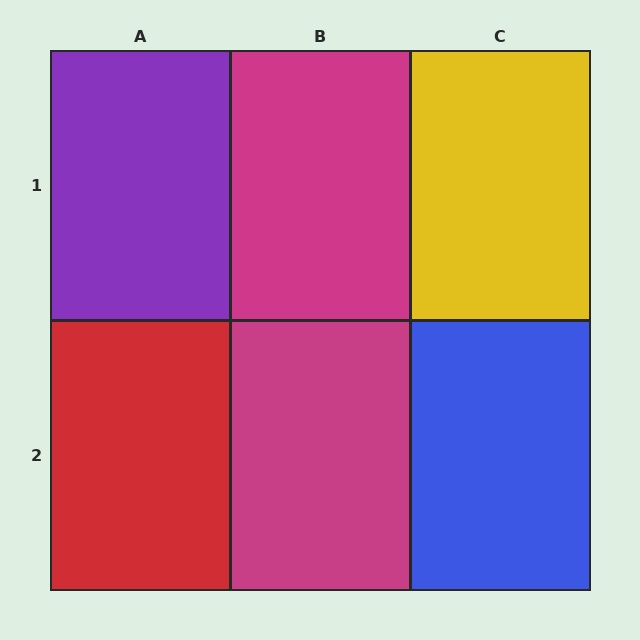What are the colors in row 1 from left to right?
Purple, magenta, yellow.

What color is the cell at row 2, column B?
Magenta.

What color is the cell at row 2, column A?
Red.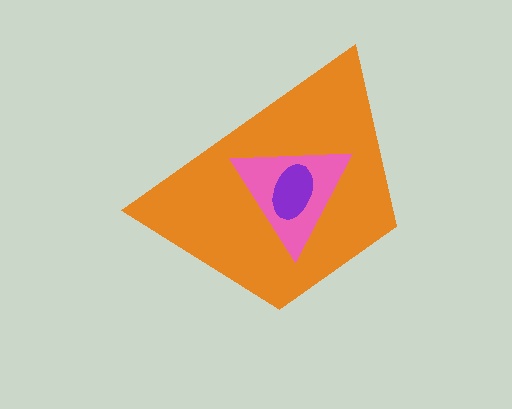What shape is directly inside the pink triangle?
The purple ellipse.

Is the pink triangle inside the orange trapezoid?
Yes.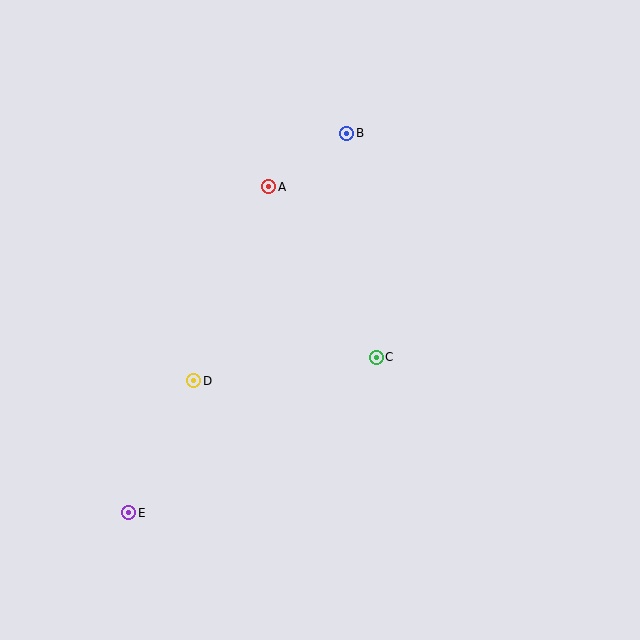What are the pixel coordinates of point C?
Point C is at (376, 357).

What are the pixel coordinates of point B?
Point B is at (347, 133).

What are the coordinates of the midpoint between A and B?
The midpoint between A and B is at (308, 160).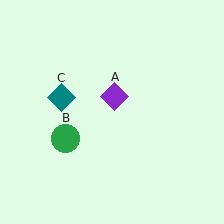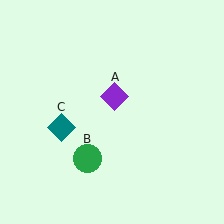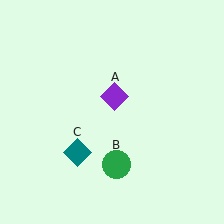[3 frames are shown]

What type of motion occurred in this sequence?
The green circle (object B), teal diamond (object C) rotated counterclockwise around the center of the scene.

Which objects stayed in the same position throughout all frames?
Purple diamond (object A) remained stationary.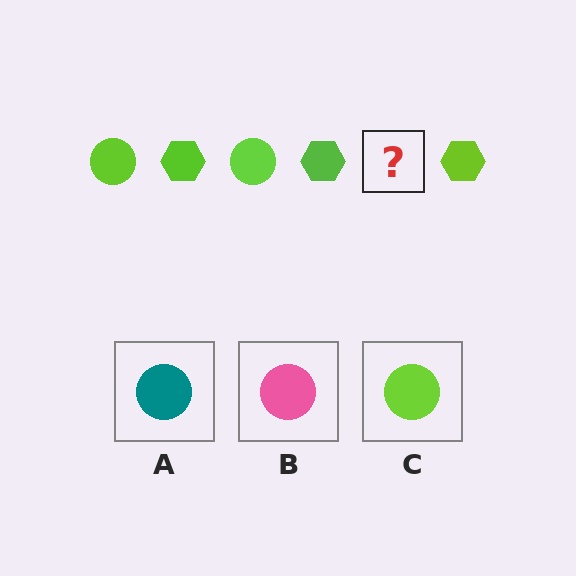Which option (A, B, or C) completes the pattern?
C.